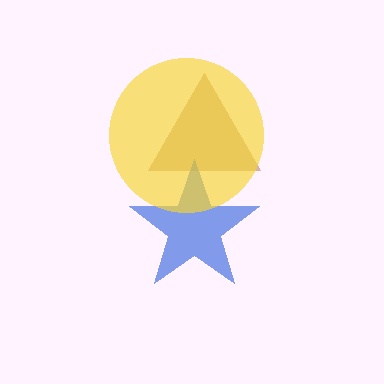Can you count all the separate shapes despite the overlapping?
Yes, there are 3 separate shapes.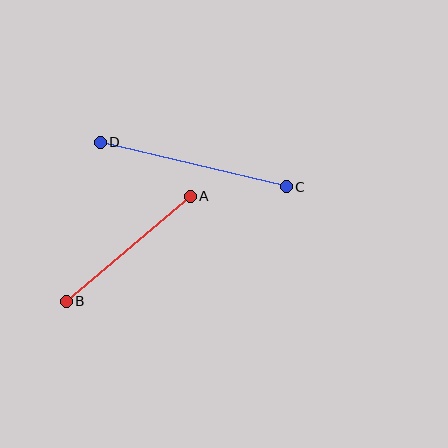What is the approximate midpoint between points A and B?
The midpoint is at approximately (128, 249) pixels.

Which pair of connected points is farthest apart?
Points C and D are farthest apart.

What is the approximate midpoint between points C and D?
The midpoint is at approximately (193, 164) pixels.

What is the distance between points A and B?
The distance is approximately 162 pixels.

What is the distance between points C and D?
The distance is approximately 191 pixels.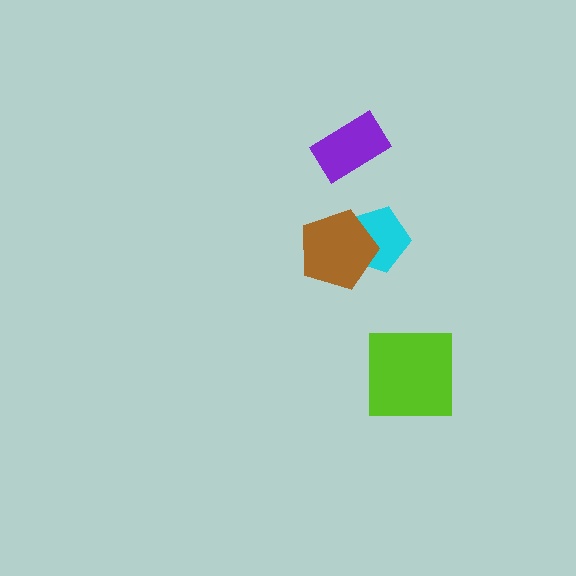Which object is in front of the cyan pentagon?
The brown pentagon is in front of the cyan pentagon.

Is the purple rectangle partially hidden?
No, no other shape covers it.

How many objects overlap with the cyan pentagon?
1 object overlaps with the cyan pentagon.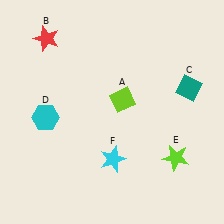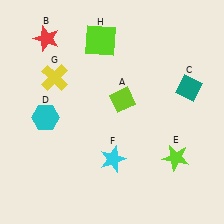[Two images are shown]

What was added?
A yellow cross (G), a lime square (H) were added in Image 2.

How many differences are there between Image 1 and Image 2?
There are 2 differences between the two images.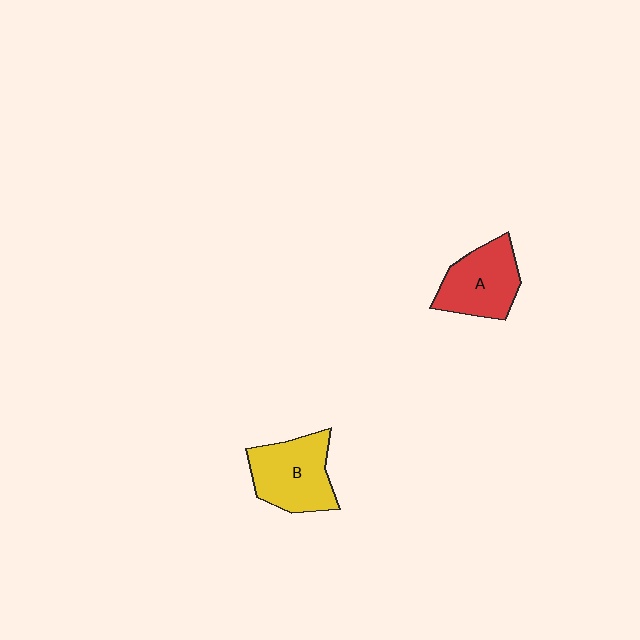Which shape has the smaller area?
Shape A (red).